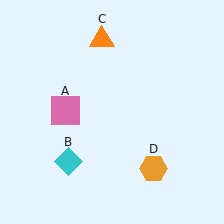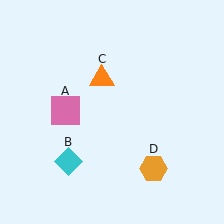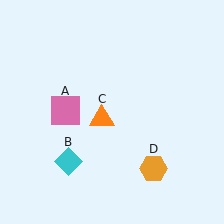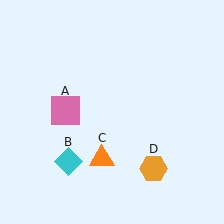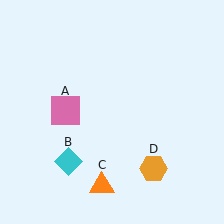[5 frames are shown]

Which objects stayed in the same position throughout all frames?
Pink square (object A) and cyan diamond (object B) and orange hexagon (object D) remained stationary.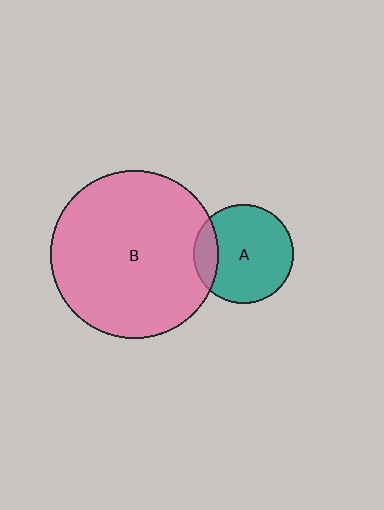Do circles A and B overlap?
Yes.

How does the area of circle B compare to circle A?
Approximately 2.9 times.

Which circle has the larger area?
Circle B (pink).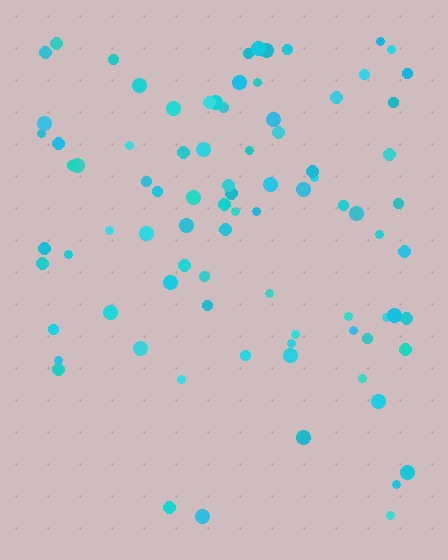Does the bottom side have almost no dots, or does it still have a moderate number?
Still a moderate number, just noticeably fewer than the top.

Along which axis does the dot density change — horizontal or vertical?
Vertical.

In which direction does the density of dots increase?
From bottom to top, with the top side densest.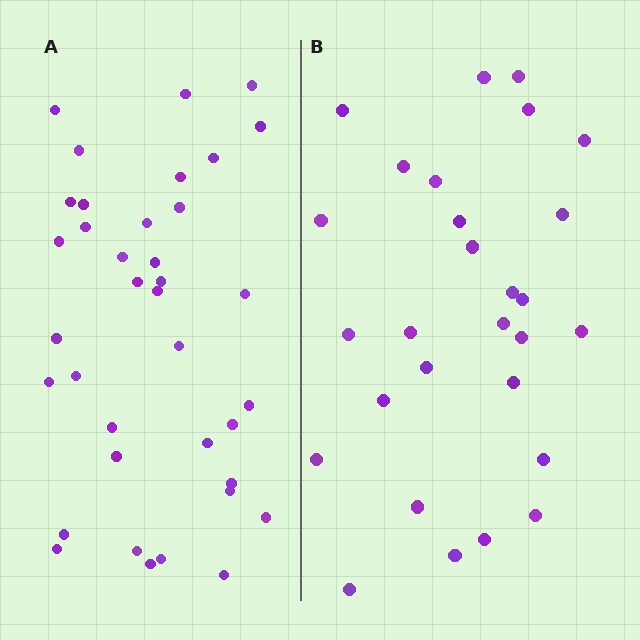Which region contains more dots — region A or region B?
Region A (the left region) has more dots.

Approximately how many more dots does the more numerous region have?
Region A has roughly 8 or so more dots than region B.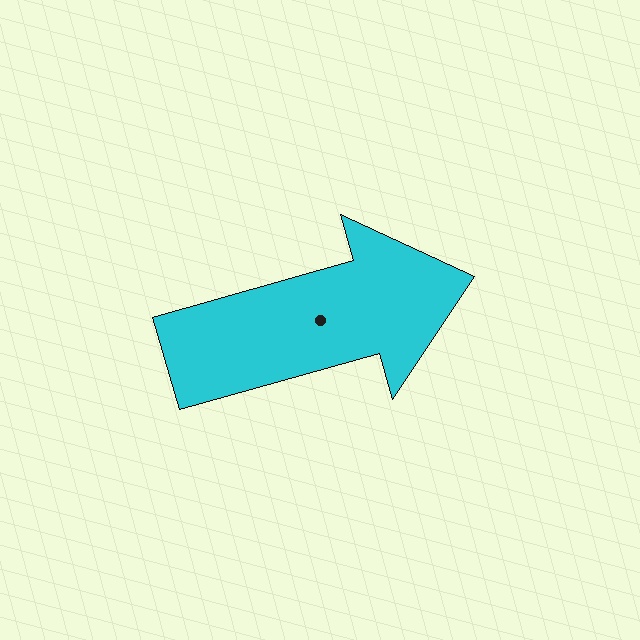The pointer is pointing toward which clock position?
Roughly 2 o'clock.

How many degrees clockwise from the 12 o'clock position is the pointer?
Approximately 74 degrees.